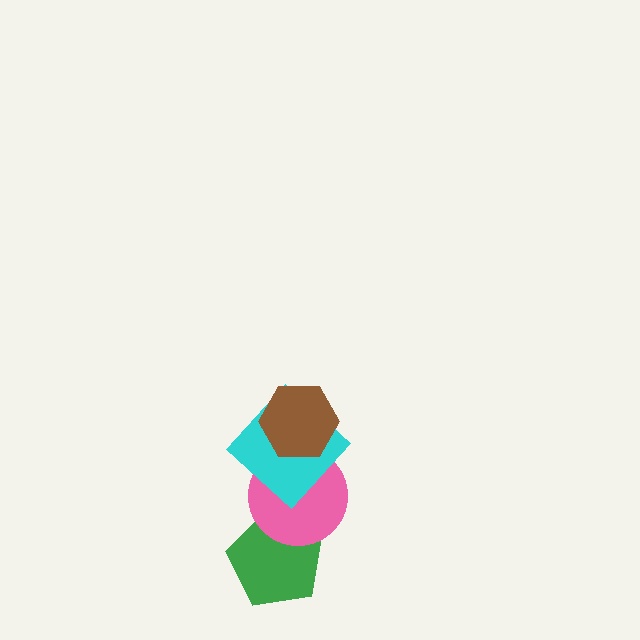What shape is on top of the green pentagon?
The pink circle is on top of the green pentagon.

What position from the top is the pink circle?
The pink circle is 3rd from the top.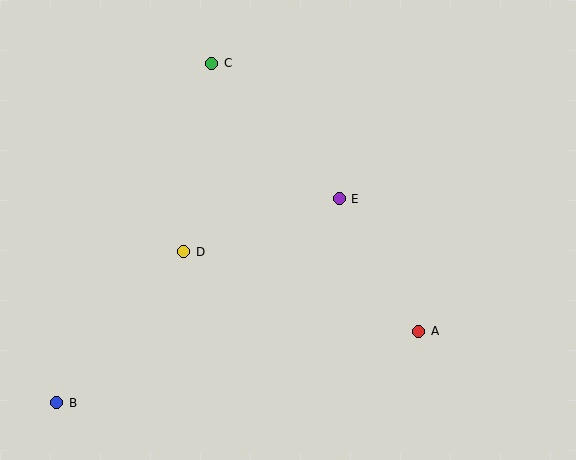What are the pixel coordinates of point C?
Point C is at (212, 63).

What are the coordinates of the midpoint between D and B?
The midpoint between D and B is at (120, 327).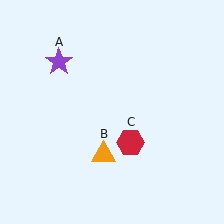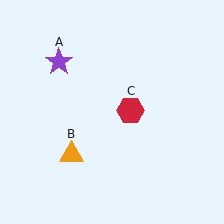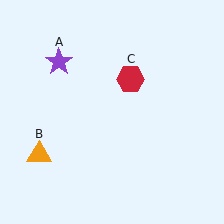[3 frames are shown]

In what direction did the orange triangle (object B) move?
The orange triangle (object B) moved left.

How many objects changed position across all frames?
2 objects changed position: orange triangle (object B), red hexagon (object C).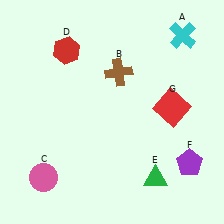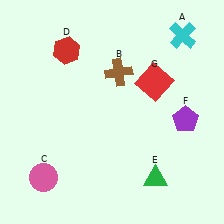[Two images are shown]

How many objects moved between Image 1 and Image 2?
2 objects moved between the two images.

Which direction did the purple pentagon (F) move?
The purple pentagon (F) moved up.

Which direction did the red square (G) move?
The red square (G) moved up.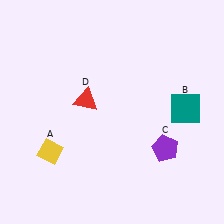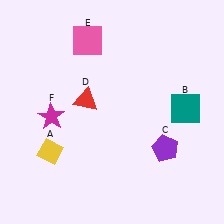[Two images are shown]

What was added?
A pink square (E), a magenta star (F) were added in Image 2.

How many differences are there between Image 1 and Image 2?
There are 2 differences between the two images.